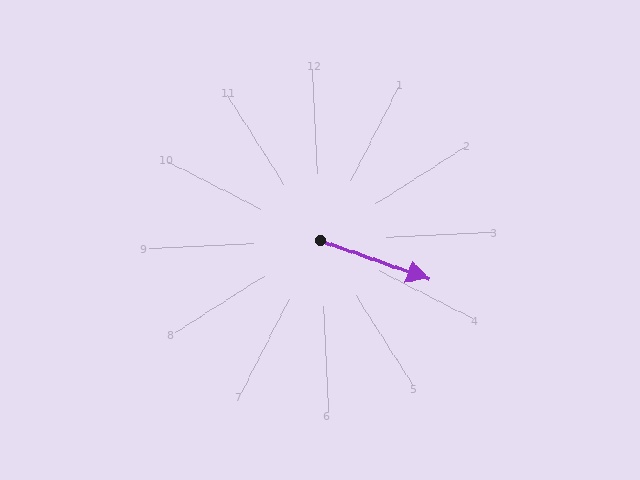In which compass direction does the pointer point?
East.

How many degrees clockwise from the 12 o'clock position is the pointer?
Approximately 112 degrees.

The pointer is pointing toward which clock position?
Roughly 4 o'clock.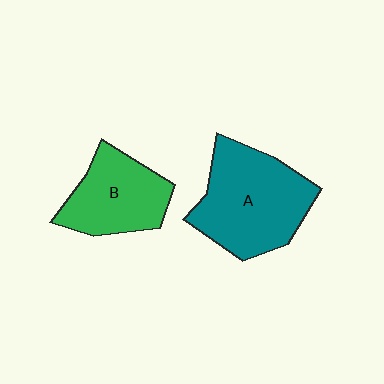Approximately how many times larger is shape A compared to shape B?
Approximately 1.4 times.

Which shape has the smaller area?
Shape B (green).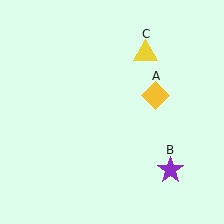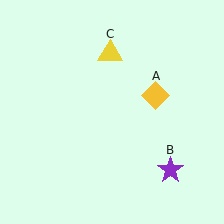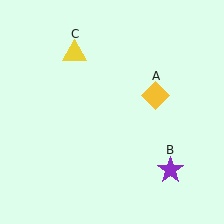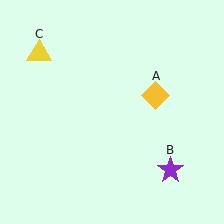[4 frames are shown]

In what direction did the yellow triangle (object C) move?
The yellow triangle (object C) moved left.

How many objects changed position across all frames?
1 object changed position: yellow triangle (object C).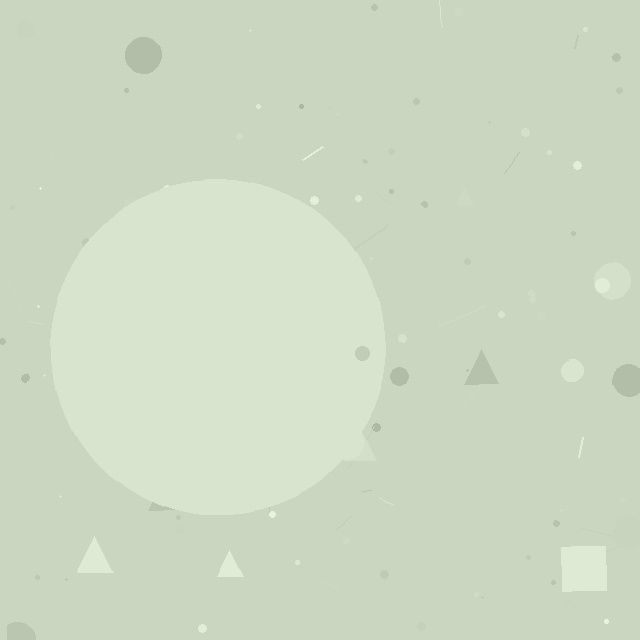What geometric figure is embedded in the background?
A circle is embedded in the background.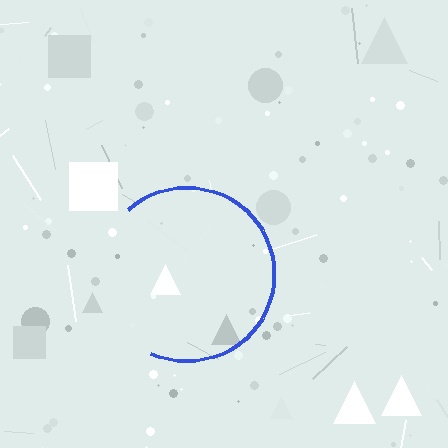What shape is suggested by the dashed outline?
The dashed outline suggests a circle.